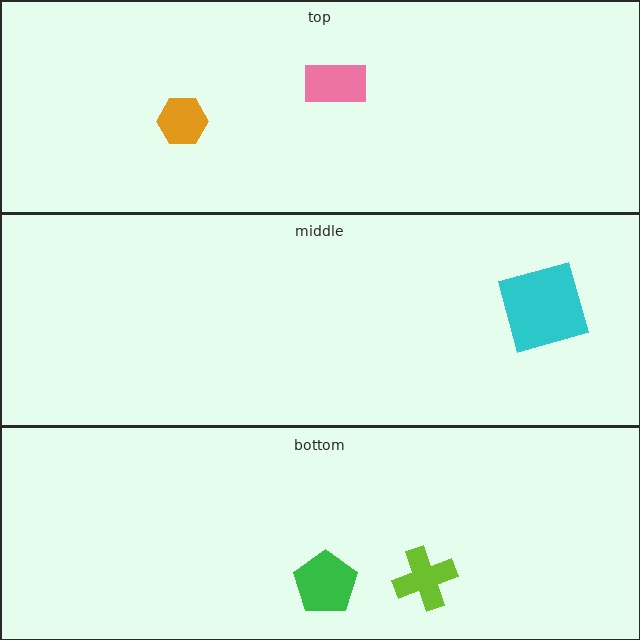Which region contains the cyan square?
The middle region.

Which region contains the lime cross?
The bottom region.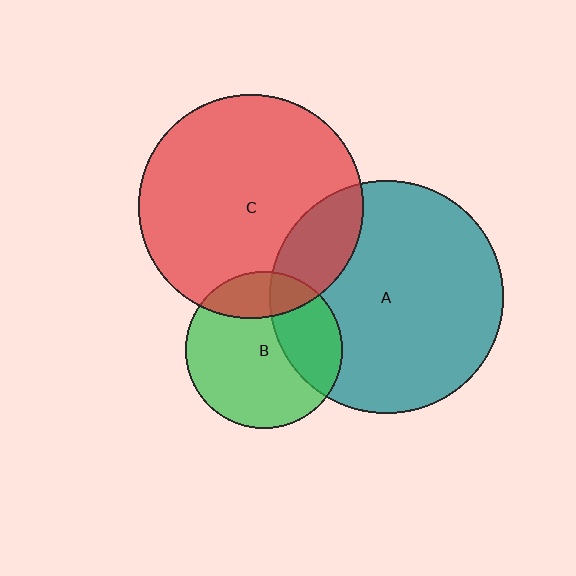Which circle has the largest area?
Circle A (teal).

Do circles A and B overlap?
Yes.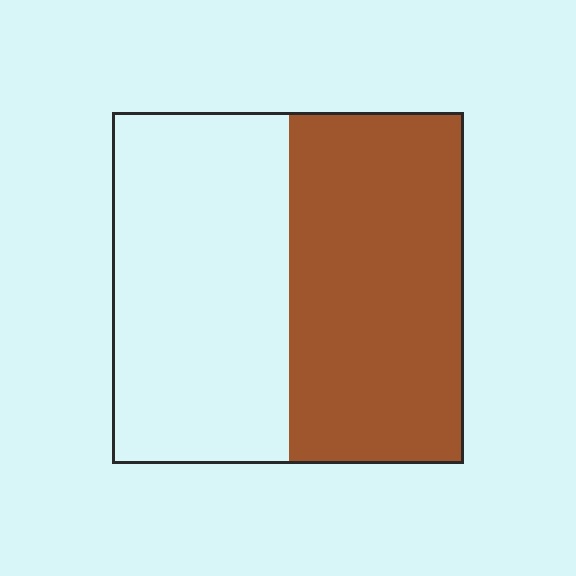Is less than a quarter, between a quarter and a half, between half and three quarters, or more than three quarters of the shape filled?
Between a quarter and a half.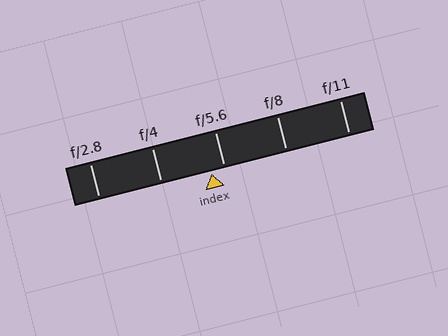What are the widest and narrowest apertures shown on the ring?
The widest aperture shown is f/2.8 and the narrowest is f/11.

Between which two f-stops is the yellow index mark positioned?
The index mark is between f/4 and f/5.6.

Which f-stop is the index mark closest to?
The index mark is closest to f/5.6.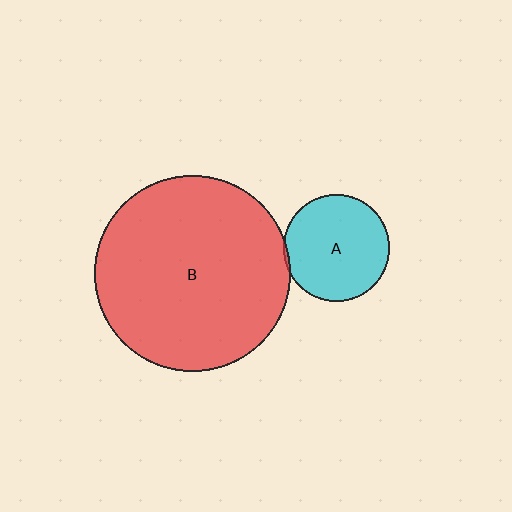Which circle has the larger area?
Circle B (red).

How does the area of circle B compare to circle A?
Approximately 3.4 times.